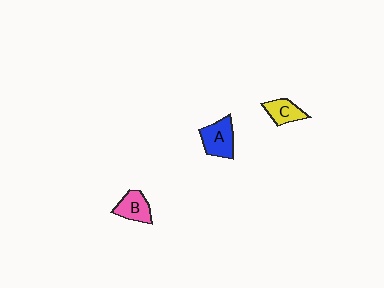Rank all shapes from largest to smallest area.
From largest to smallest: A (blue), B (pink), C (yellow).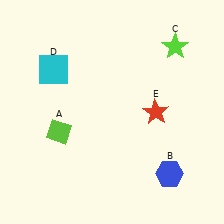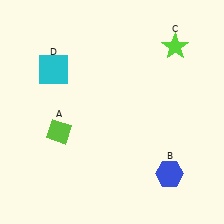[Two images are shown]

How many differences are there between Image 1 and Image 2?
There is 1 difference between the two images.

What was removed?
The red star (E) was removed in Image 2.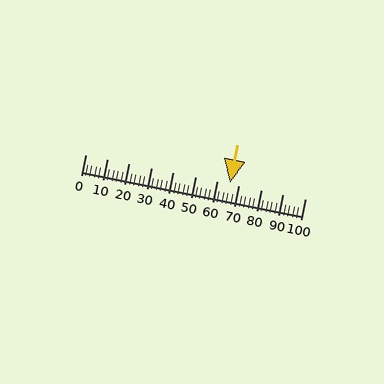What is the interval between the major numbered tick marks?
The major tick marks are spaced 10 units apart.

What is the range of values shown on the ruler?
The ruler shows values from 0 to 100.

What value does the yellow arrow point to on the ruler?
The yellow arrow points to approximately 66.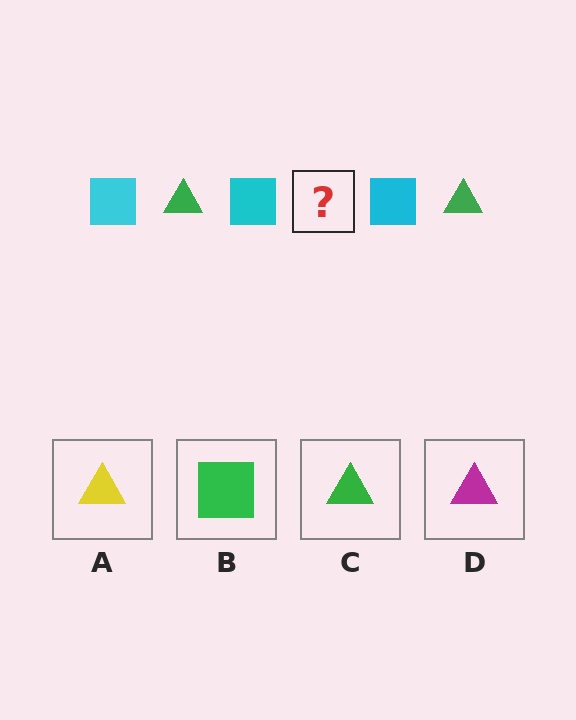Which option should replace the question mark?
Option C.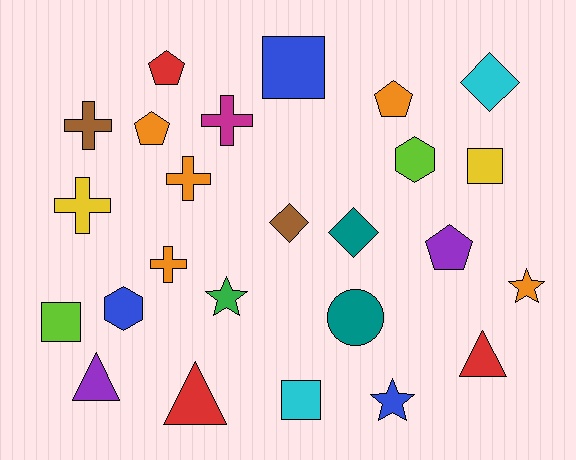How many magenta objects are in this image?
There is 1 magenta object.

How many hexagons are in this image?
There are 2 hexagons.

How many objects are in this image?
There are 25 objects.